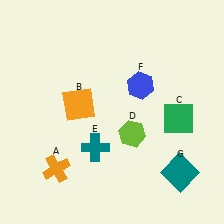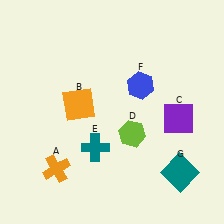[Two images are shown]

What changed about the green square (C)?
In Image 1, C is green. In Image 2, it changed to purple.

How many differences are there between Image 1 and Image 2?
There is 1 difference between the two images.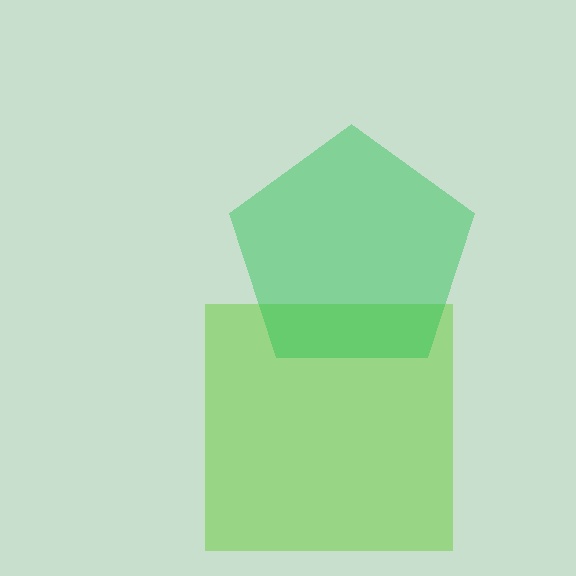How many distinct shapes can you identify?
There are 2 distinct shapes: a lime square, a green pentagon.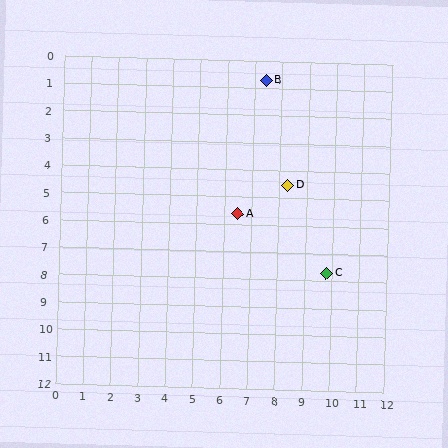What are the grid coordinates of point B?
Point B is at approximately (7.4, 0.7).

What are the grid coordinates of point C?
Point C is at approximately (9.8, 7.7).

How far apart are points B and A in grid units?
Points B and A are about 5.0 grid units apart.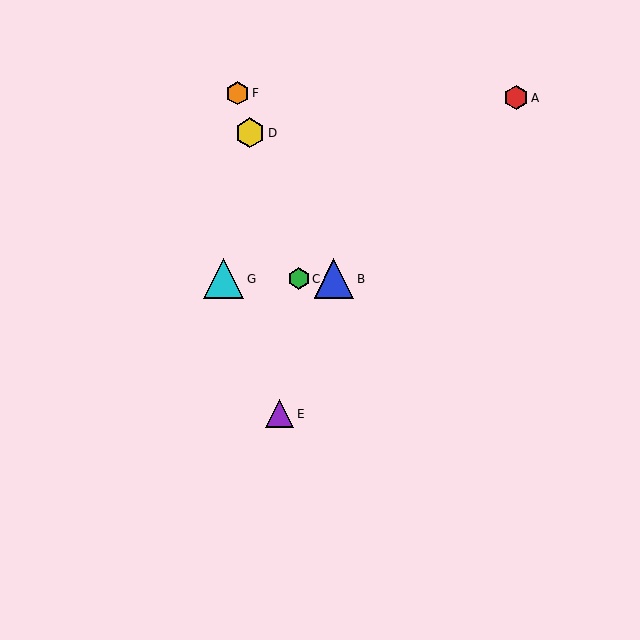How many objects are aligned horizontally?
3 objects (B, C, G) are aligned horizontally.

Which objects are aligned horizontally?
Objects B, C, G are aligned horizontally.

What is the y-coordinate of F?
Object F is at y≈93.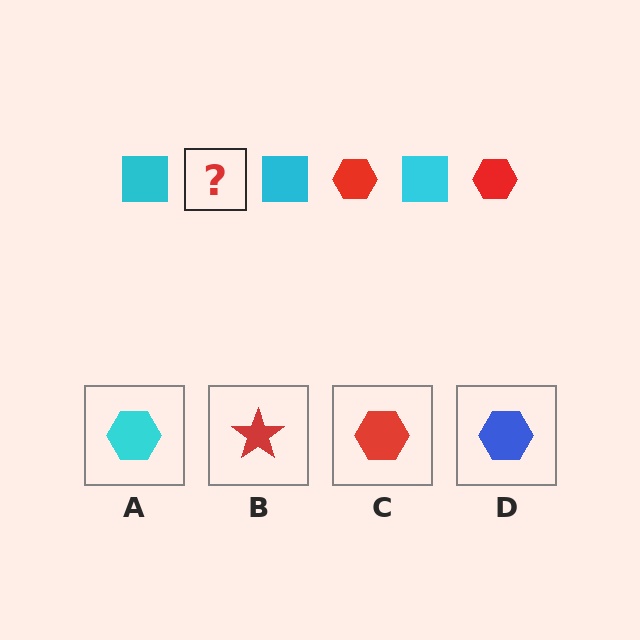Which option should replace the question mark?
Option C.